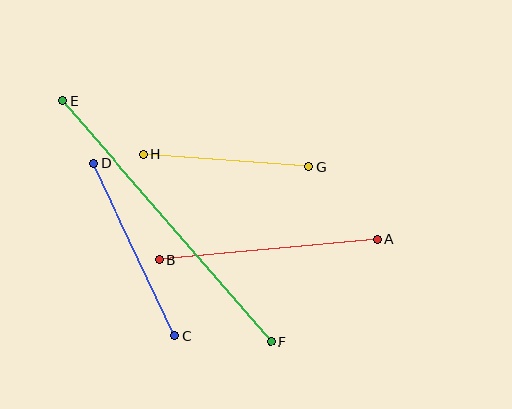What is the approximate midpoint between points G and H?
The midpoint is at approximately (226, 161) pixels.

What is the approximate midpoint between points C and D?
The midpoint is at approximately (134, 250) pixels.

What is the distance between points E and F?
The distance is approximately 318 pixels.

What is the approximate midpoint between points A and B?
The midpoint is at approximately (268, 250) pixels.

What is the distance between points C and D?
The distance is approximately 190 pixels.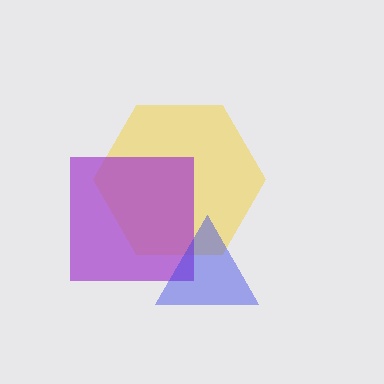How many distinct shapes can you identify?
There are 3 distinct shapes: a yellow hexagon, a purple square, a blue triangle.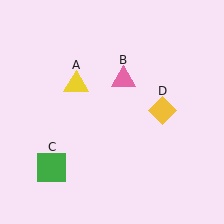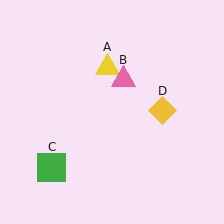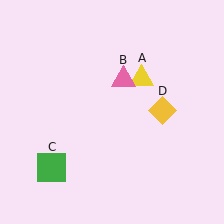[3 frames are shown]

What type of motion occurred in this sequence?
The yellow triangle (object A) rotated clockwise around the center of the scene.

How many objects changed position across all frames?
1 object changed position: yellow triangle (object A).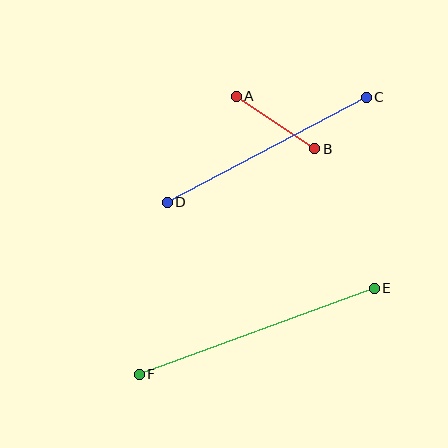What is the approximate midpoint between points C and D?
The midpoint is at approximately (267, 150) pixels.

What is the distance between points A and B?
The distance is approximately 94 pixels.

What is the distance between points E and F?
The distance is approximately 250 pixels.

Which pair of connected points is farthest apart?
Points E and F are farthest apart.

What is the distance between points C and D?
The distance is approximately 225 pixels.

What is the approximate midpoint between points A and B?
The midpoint is at approximately (275, 122) pixels.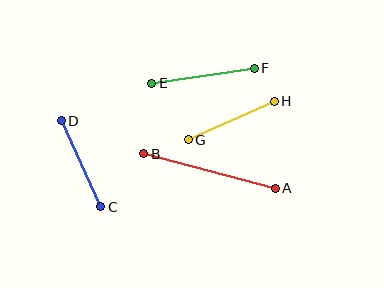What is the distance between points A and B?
The distance is approximately 136 pixels.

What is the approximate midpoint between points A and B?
The midpoint is at approximately (210, 171) pixels.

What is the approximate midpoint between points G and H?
The midpoint is at approximately (231, 121) pixels.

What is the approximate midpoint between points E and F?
The midpoint is at approximately (203, 76) pixels.